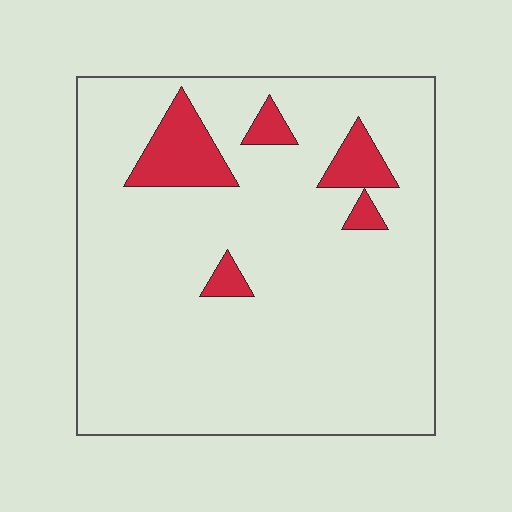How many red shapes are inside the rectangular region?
5.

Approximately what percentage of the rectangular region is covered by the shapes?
Approximately 10%.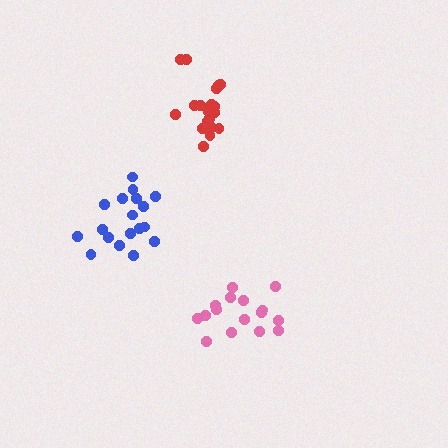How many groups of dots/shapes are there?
There are 3 groups.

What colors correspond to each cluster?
The clusters are colored: red, pink, blue.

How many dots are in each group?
Group 1: 20 dots, Group 2: 16 dots, Group 3: 18 dots (54 total).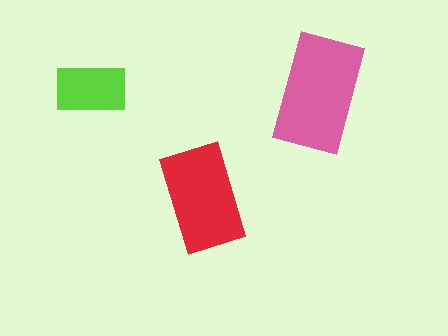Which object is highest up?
The lime rectangle is topmost.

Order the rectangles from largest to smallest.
the pink one, the red one, the lime one.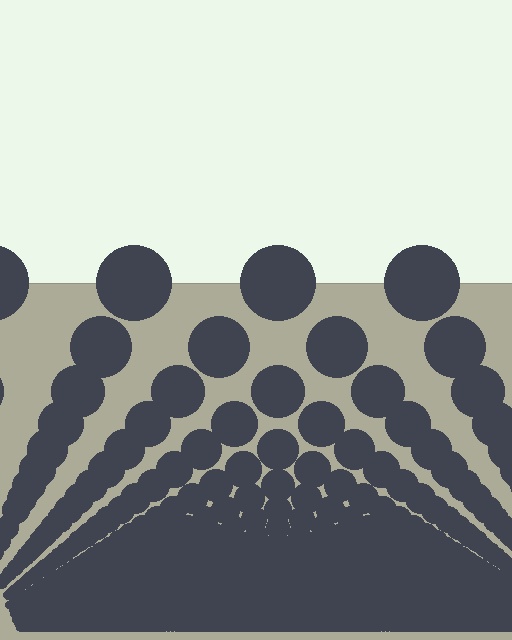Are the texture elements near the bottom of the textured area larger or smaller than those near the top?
Smaller. The gradient is inverted — elements near the bottom are smaller and denser.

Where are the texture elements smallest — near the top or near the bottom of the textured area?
Near the bottom.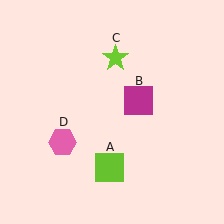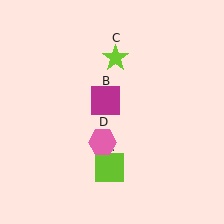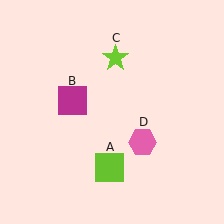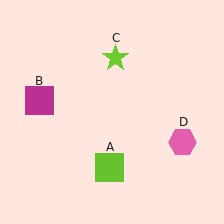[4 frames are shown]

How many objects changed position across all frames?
2 objects changed position: magenta square (object B), pink hexagon (object D).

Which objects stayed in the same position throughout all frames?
Lime square (object A) and lime star (object C) remained stationary.